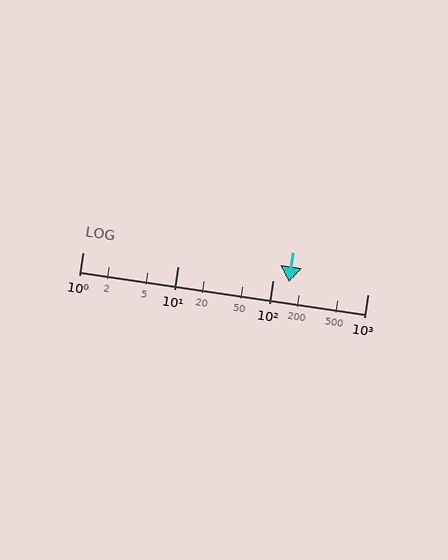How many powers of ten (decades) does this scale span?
The scale spans 3 decades, from 1 to 1000.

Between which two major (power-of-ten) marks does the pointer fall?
The pointer is between 100 and 1000.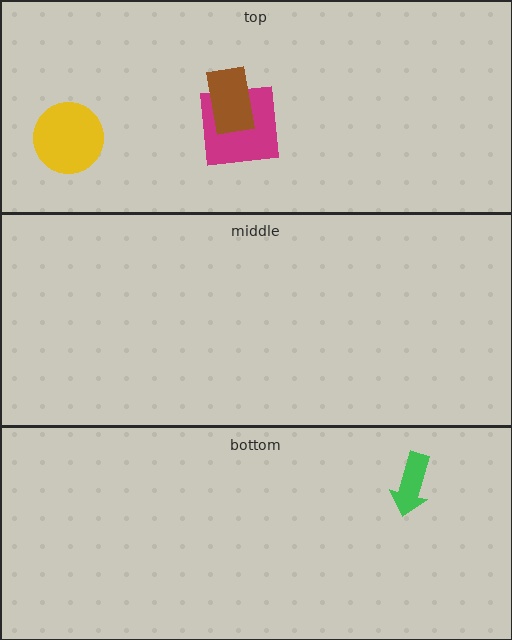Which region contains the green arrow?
The bottom region.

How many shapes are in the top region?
3.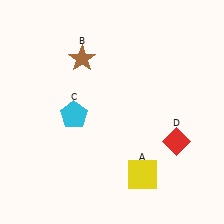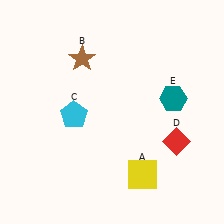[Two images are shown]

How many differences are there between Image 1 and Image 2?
There is 1 difference between the two images.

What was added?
A teal hexagon (E) was added in Image 2.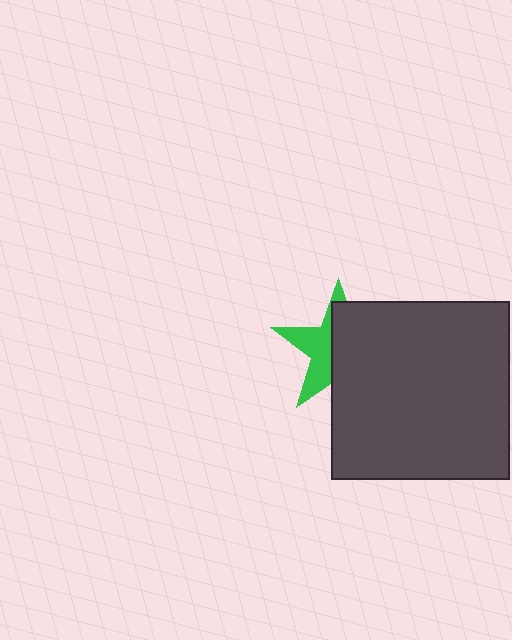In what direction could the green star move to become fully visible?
The green star could move left. That would shift it out from behind the dark gray square entirely.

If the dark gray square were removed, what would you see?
You would see the complete green star.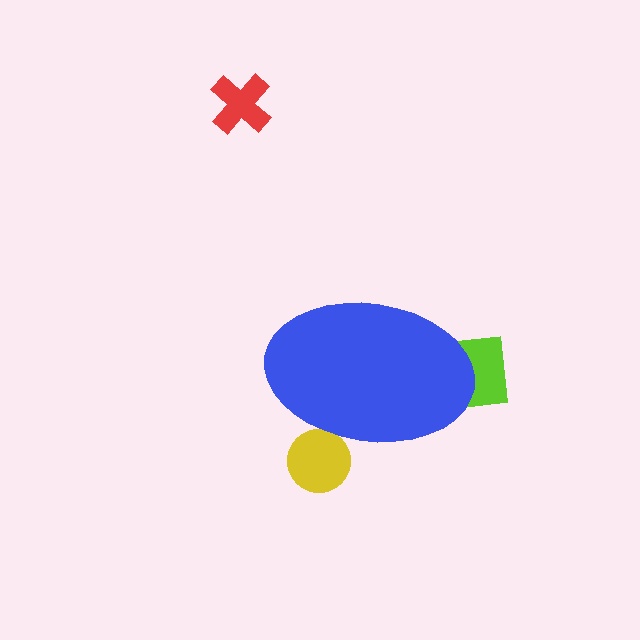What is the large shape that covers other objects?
A blue ellipse.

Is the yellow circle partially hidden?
Yes, the yellow circle is partially hidden behind the blue ellipse.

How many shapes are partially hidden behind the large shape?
2 shapes are partially hidden.